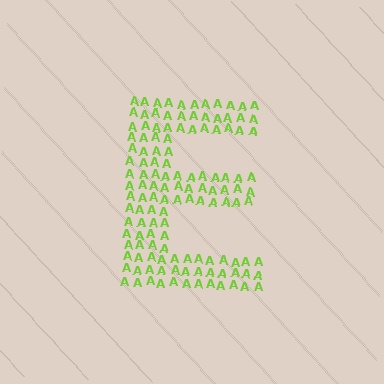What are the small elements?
The small elements are letter A's.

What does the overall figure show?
The overall figure shows the letter E.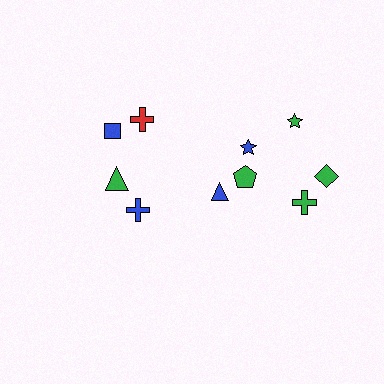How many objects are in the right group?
There are 6 objects.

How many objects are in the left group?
There are 4 objects.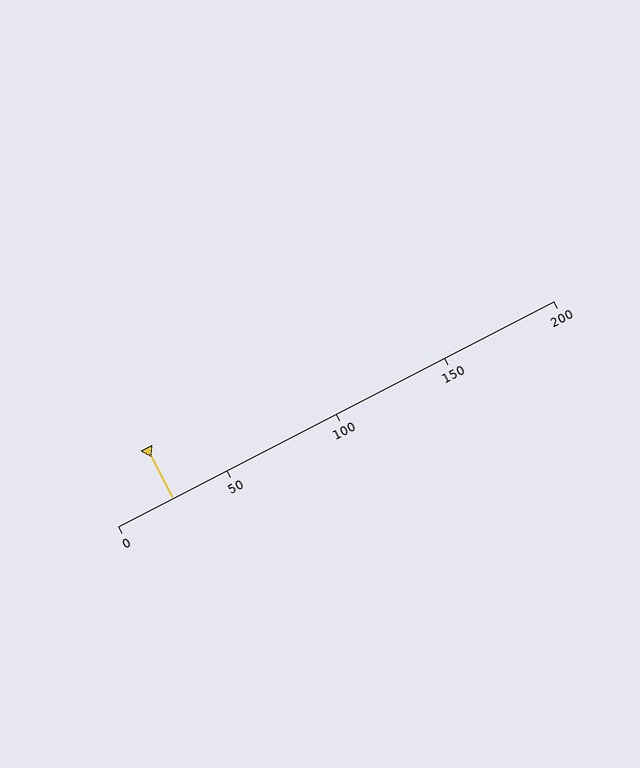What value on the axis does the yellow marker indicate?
The marker indicates approximately 25.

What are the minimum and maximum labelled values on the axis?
The axis runs from 0 to 200.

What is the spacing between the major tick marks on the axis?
The major ticks are spaced 50 apart.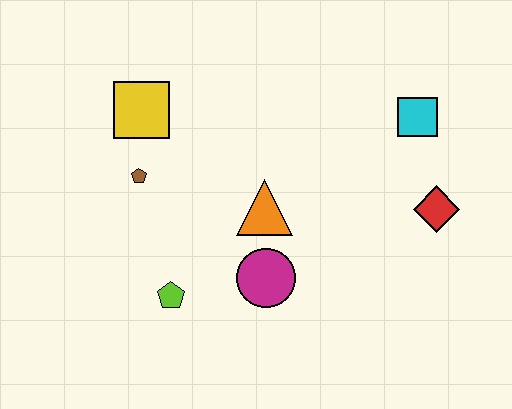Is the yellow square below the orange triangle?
No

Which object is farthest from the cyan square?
The lime pentagon is farthest from the cyan square.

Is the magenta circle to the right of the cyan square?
No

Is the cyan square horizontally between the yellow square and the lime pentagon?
No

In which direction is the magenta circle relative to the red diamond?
The magenta circle is to the left of the red diamond.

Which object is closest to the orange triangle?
The magenta circle is closest to the orange triangle.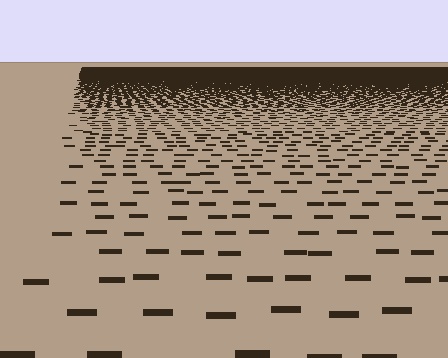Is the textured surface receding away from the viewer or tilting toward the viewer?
The surface is receding away from the viewer. Texture elements get smaller and denser toward the top.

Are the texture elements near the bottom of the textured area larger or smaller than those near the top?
Larger. Near the bottom, elements are closer to the viewer and appear at a bigger on-screen size.